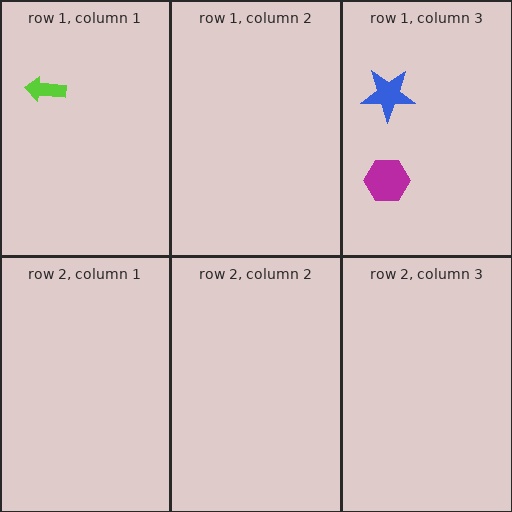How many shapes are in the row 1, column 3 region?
2.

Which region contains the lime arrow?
The row 1, column 1 region.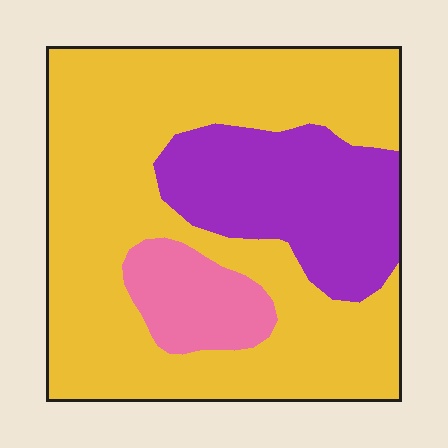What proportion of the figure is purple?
Purple takes up between a sixth and a third of the figure.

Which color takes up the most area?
Yellow, at roughly 65%.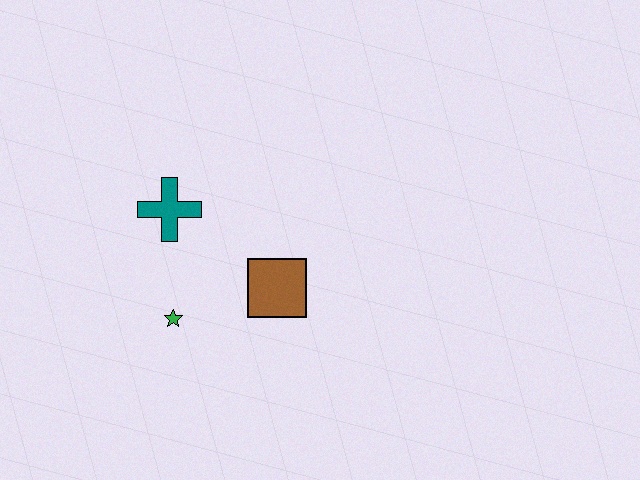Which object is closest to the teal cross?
The green star is closest to the teal cross.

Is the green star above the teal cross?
No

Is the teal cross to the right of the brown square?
No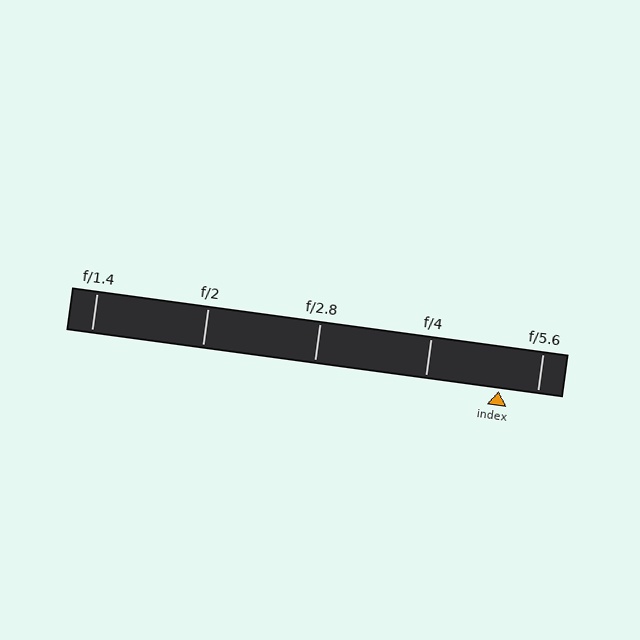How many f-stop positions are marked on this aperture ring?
There are 5 f-stop positions marked.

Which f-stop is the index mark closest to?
The index mark is closest to f/5.6.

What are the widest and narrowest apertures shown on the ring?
The widest aperture shown is f/1.4 and the narrowest is f/5.6.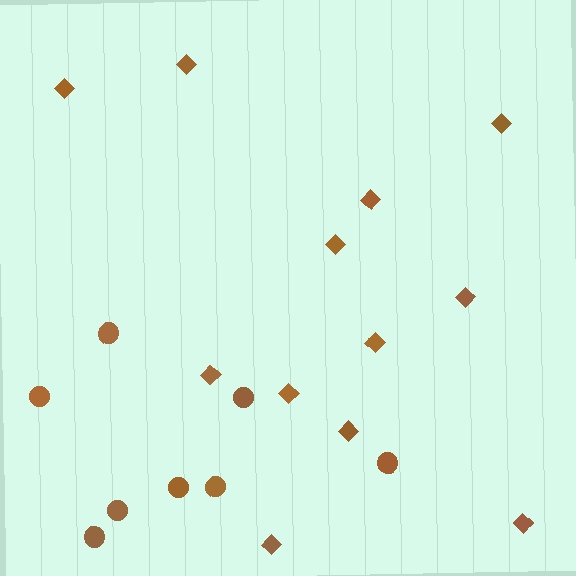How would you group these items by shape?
There are 2 groups: one group of diamonds (12) and one group of circles (8).